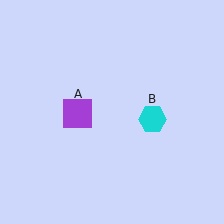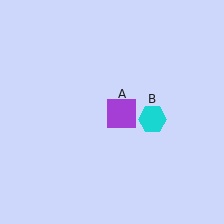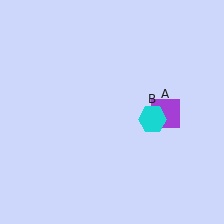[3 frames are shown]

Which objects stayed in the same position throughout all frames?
Cyan hexagon (object B) remained stationary.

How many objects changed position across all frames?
1 object changed position: purple square (object A).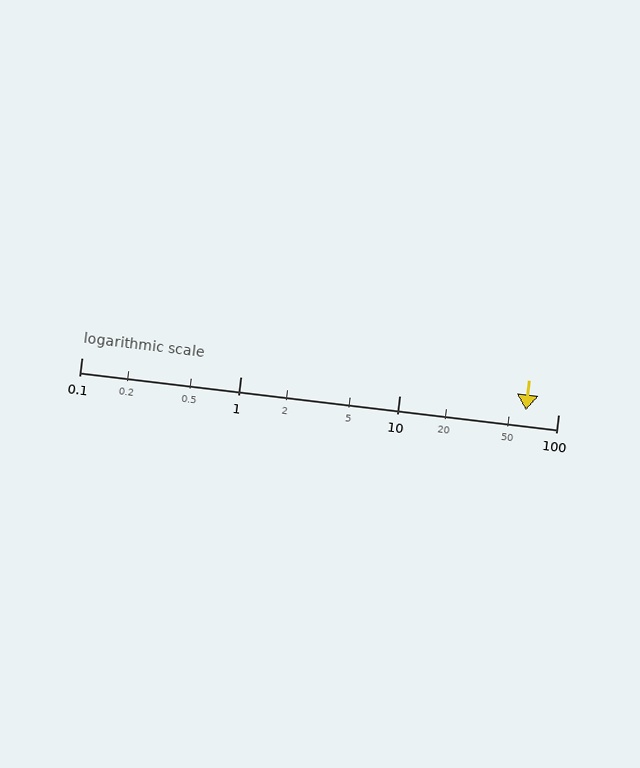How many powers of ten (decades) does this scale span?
The scale spans 3 decades, from 0.1 to 100.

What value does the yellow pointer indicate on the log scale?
The pointer indicates approximately 63.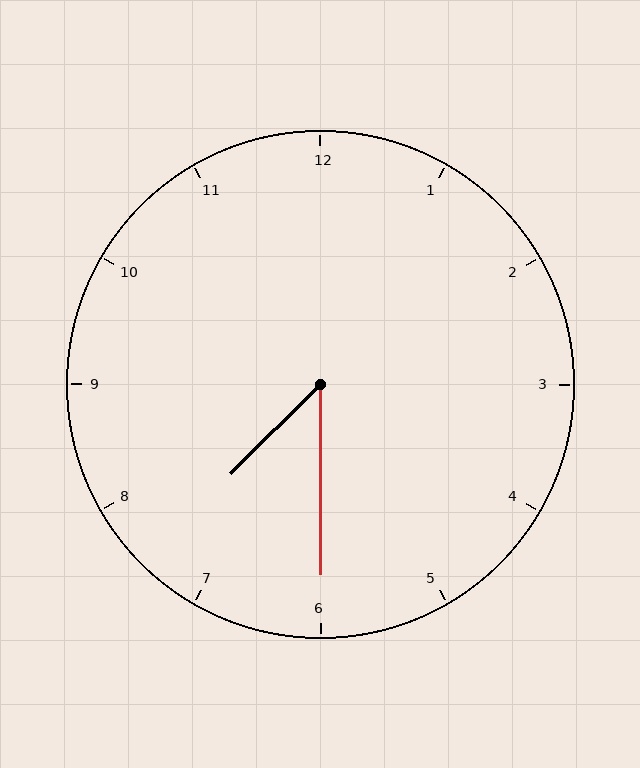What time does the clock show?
7:30.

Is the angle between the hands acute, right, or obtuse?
It is acute.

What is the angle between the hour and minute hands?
Approximately 45 degrees.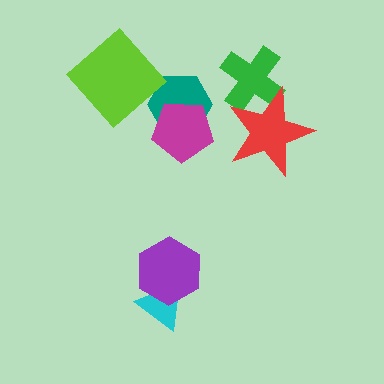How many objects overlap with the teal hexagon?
1 object overlaps with the teal hexagon.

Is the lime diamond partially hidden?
No, no other shape covers it.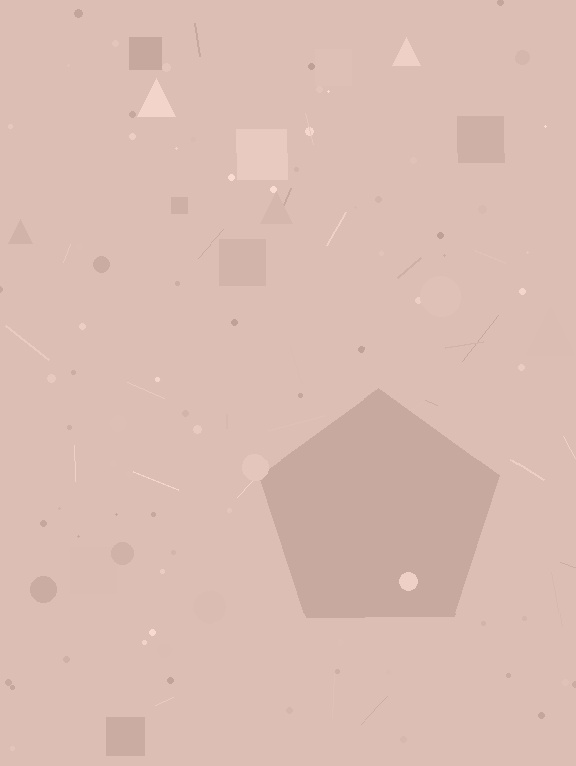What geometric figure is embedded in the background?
A pentagon is embedded in the background.